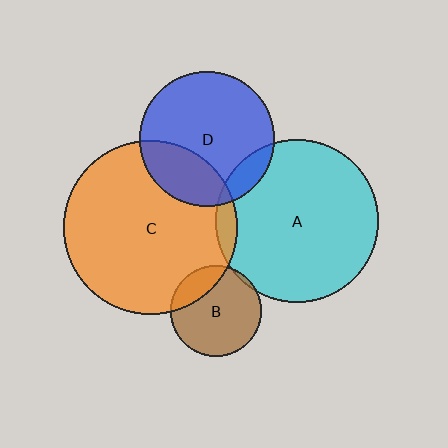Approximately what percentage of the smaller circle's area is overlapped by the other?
Approximately 5%.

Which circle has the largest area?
Circle C (orange).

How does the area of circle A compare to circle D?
Approximately 1.4 times.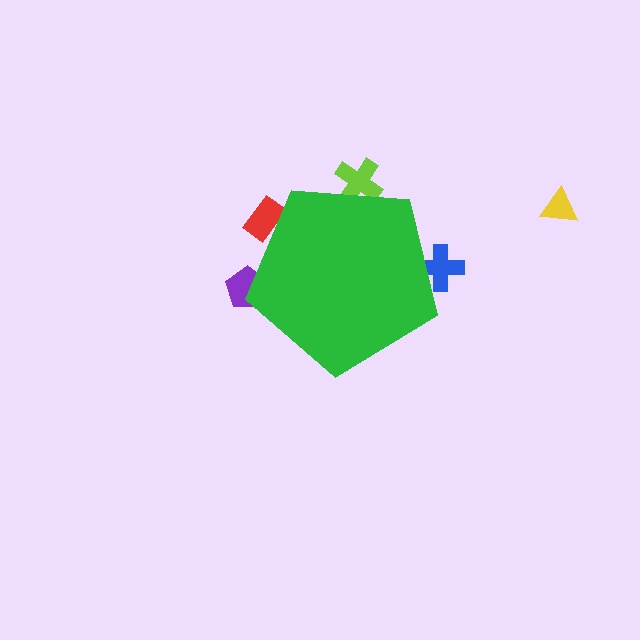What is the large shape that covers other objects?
A green pentagon.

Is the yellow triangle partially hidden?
No, the yellow triangle is fully visible.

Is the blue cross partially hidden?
Yes, the blue cross is partially hidden behind the green pentagon.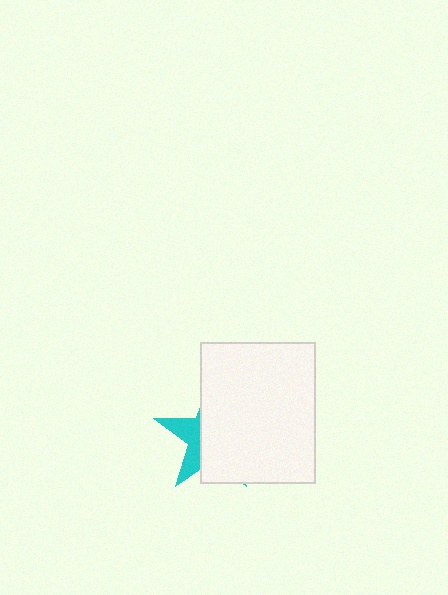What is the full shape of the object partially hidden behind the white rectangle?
The partially hidden object is a cyan star.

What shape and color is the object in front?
The object in front is a white rectangle.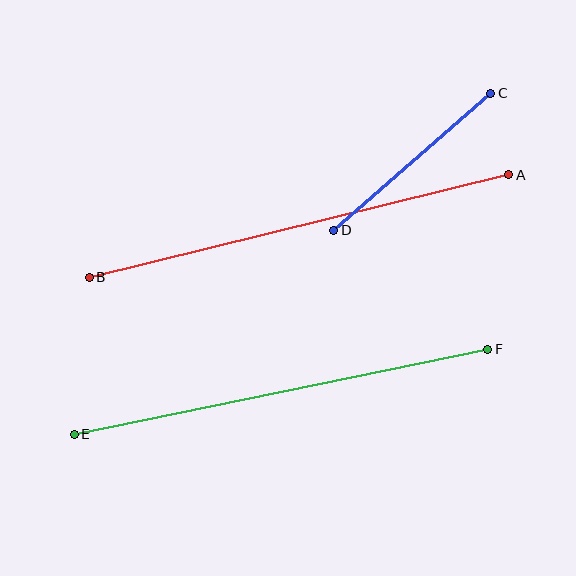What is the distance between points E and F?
The distance is approximately 422 pixels.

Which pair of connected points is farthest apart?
Points A and B are farthest apart.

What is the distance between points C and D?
The distance is approximately 208 pixels.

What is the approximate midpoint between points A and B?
The midpoint is at approximately (299, 226) pixels.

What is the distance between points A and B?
The distance is approximately 432 pixels.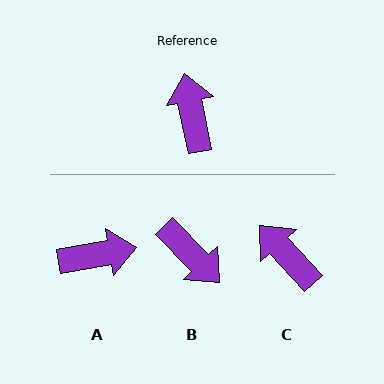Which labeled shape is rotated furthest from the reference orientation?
B, about 147 degrees away.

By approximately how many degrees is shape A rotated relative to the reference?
Approximately 91 degrees clockwise.